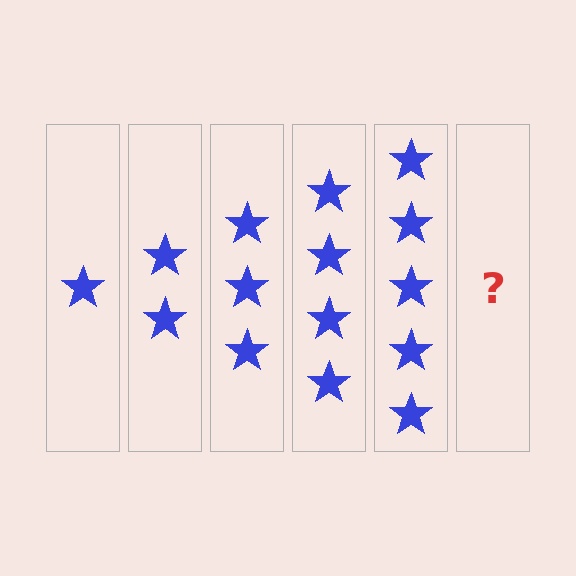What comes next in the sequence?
The next element should be 6 stars.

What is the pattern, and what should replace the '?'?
The pattern is that each step adds one more star. The '?' should be 6 stars.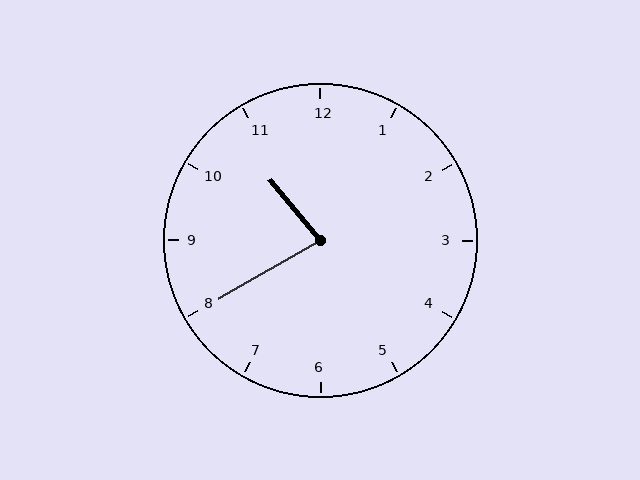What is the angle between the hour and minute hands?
Approximately 80 degrees.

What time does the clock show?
10:40.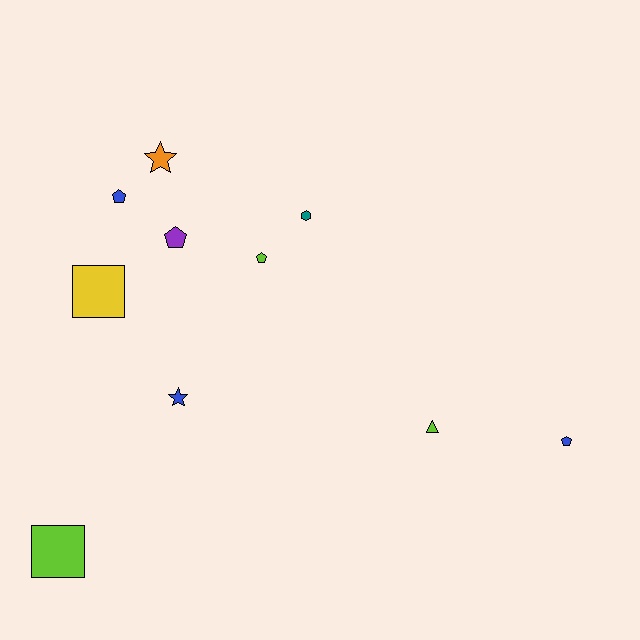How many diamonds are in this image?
There are no diamonds.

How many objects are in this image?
There are 10 objects.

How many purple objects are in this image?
There is 1 purple object.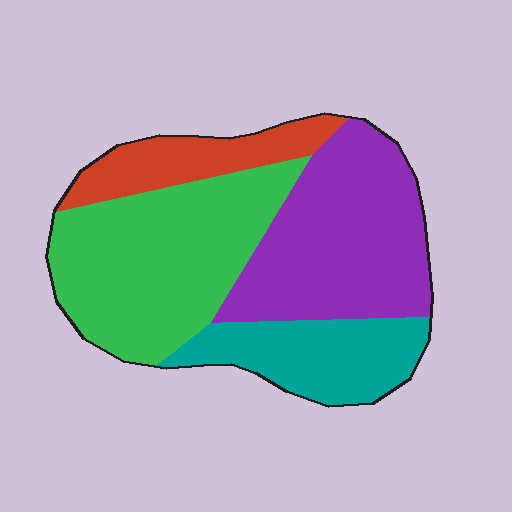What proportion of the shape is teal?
Teal covers 18% of the shape.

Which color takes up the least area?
Red, at roughly 15%.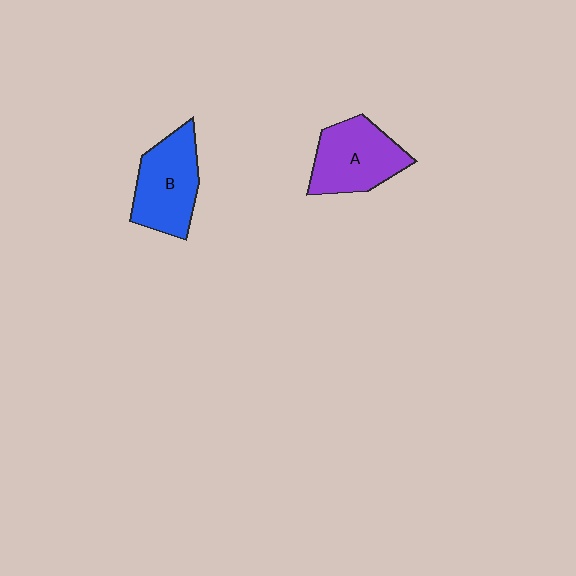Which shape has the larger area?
Shape B (blue).